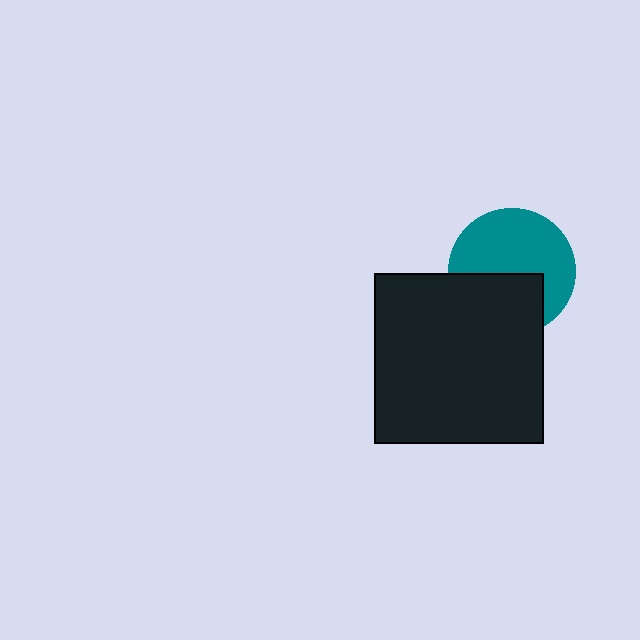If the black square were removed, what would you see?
You would see the complete teal circle.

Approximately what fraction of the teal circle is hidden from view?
Roughly 39% of the teal circle is hidden behind the black square.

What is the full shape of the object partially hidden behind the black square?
The partially hidden object is a teal circle.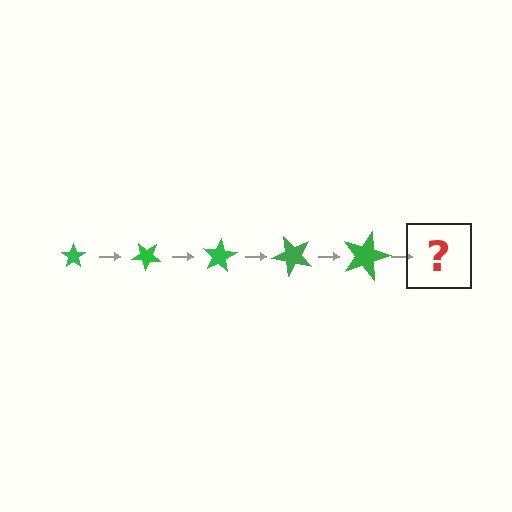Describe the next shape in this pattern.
It should be a star, larger than the previous one and rotated 200 degrees from the start.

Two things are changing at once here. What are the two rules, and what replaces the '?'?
The two rules are that the star grows larger each step and it rotates 40 degrees each step. The '?' should be a star, larger than the previous one and rotated 200 degrees from the start.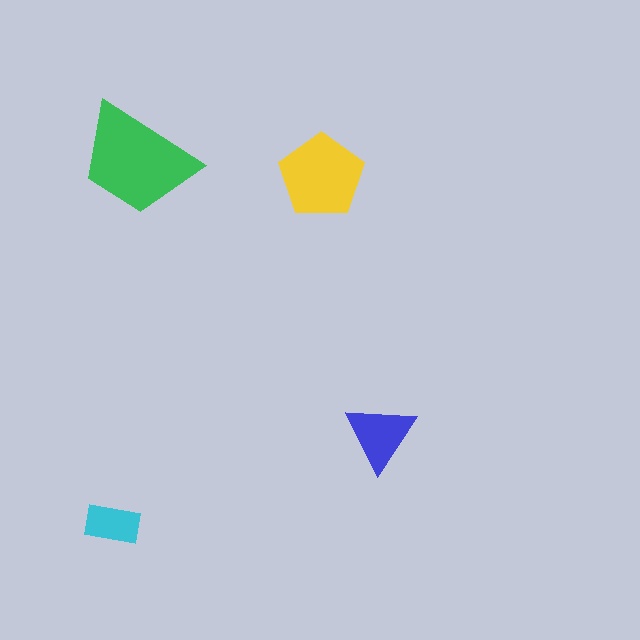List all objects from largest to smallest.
The green trapezoid, the yellow pentagon, the blue triangle, the cyan rectangle.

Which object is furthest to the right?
The blue triangle is rightmost.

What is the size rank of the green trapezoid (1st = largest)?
1st.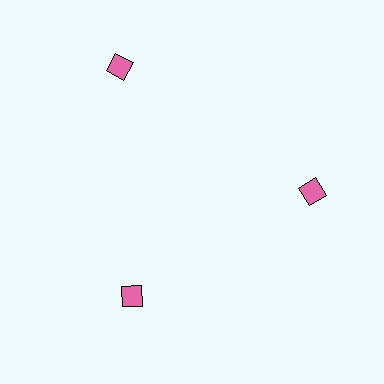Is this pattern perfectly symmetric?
No. The 3 pink diamonds are arranged in a ring, but one element near the 11 o'clock position is pushed outward from the center, breaking the 3-fold rotational symmetry.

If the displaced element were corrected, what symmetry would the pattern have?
It would have 3-fold rotational symmetry — the pattern would map onto itself every 120 degrees.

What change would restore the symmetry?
The symmetry would be restored by moving it inward, back onto the ring so that all 3 diamonds sit at equal angles and equal distance from the center.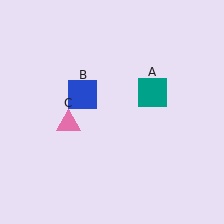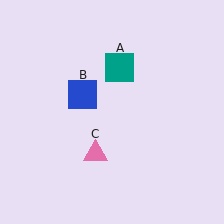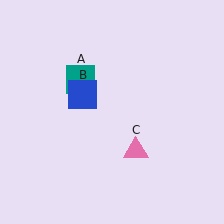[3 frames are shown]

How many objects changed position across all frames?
2 objects changed position: teal square (object A), pink triangle (object C).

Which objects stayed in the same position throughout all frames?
Blue square (object B) remained stationary.